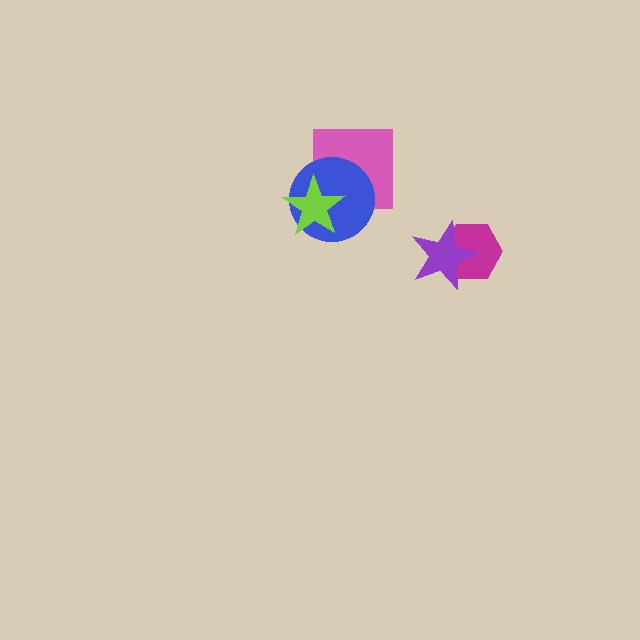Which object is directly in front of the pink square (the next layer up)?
The blue circle is directly in front of the pink square.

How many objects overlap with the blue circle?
2 objects overlap with the blue circle.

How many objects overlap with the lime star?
2 objects overlap with the lime star.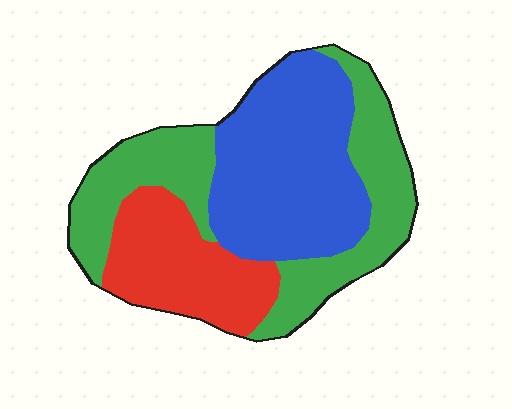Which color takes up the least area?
Red, at roughly 25%.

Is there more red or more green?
Green.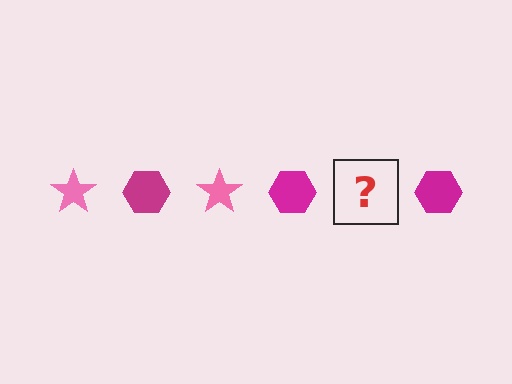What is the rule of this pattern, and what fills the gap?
The rule is that the pattern alternates between pink star and magenta hexagon. The gap should be filled with a pink star.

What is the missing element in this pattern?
The missing element is a pink star.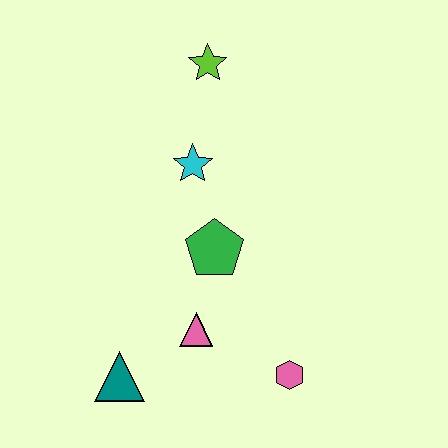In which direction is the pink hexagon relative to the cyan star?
The pink hexagon is below the cyan star.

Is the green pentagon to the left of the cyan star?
No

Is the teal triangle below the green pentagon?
Yes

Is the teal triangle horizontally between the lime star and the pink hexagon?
No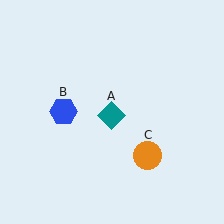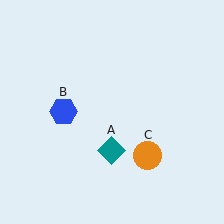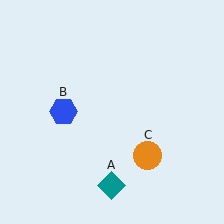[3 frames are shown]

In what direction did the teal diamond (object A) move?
The teal diamond (object A) moved down.